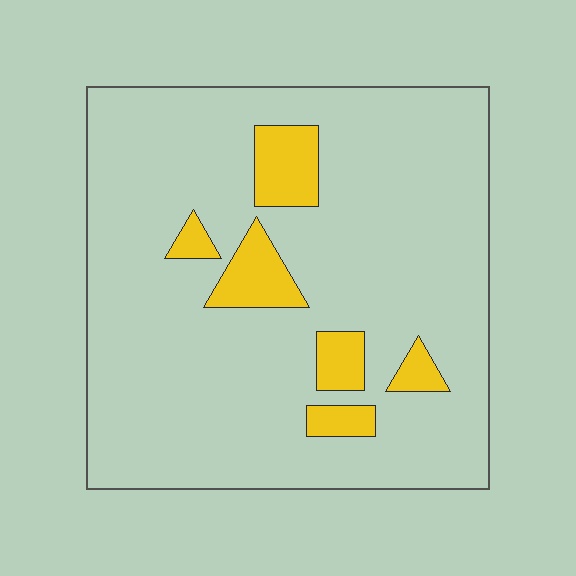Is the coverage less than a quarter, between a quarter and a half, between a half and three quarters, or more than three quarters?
Less than a quarter.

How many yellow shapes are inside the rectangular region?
6.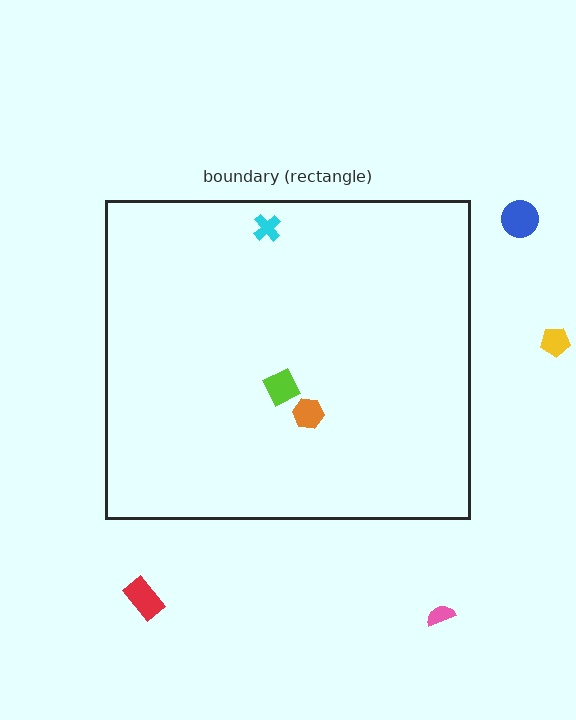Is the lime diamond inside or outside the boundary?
Inside.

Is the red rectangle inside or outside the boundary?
Outside.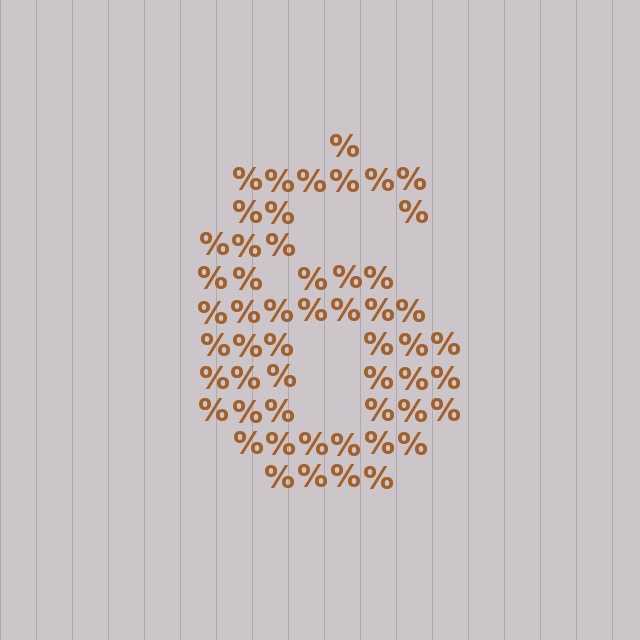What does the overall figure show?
The overall figure shows the digit 6.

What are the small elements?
The small elements are percent signs.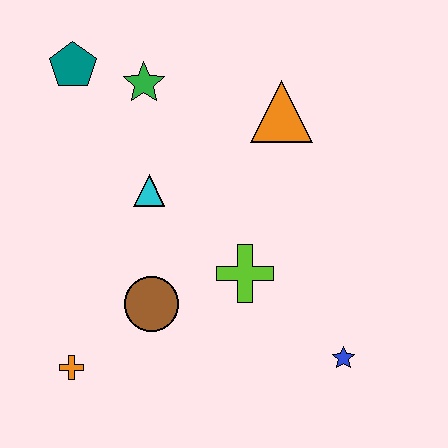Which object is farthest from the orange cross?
The orange triangle is farthest from the orange cross.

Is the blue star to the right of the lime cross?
Yes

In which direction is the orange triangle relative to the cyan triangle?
The orange triangle is to the right of the cyan triangle.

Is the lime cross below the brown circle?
No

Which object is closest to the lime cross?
The brown circle is closest to the lime cross.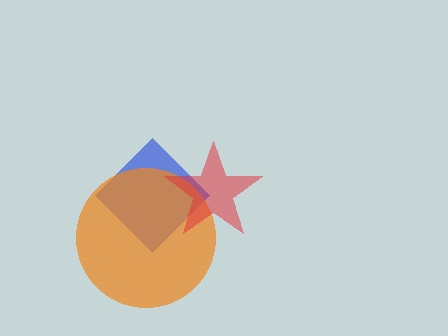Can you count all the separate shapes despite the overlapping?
Yes, there are 3 separate shapes.